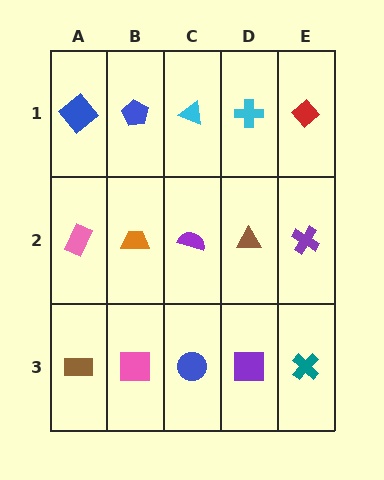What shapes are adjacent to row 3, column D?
A brown triangle (row 2, column D), a blue circle (row 3, column C), a teal cross (row 3, column E).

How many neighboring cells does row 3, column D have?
3.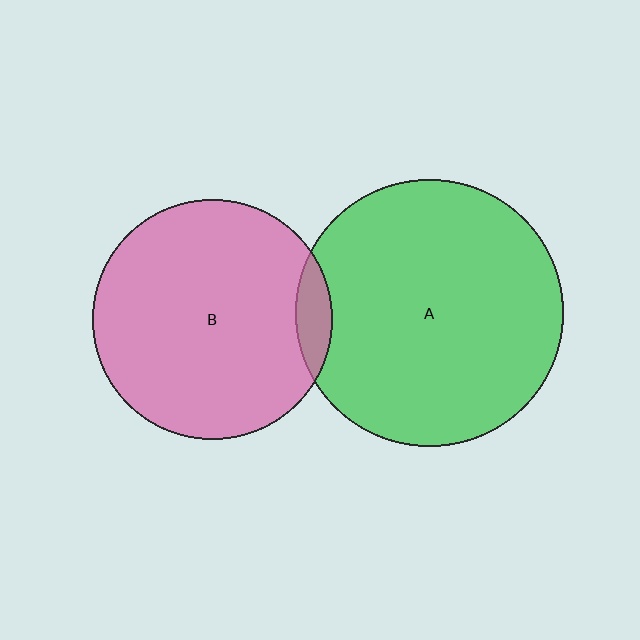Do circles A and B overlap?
Yes.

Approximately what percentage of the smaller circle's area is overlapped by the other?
Approximately 5%.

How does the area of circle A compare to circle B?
Approximately 1.2 times.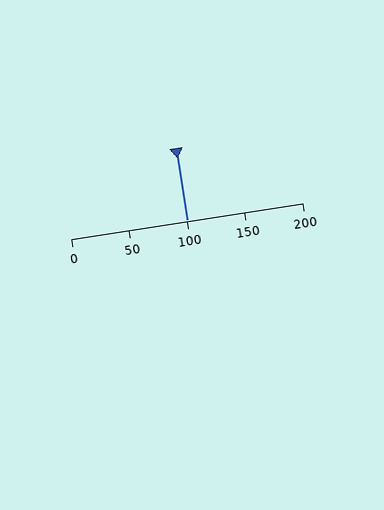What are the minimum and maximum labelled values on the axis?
The axis runs from 0 to 200.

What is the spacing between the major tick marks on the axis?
The major ticks are spaced 50 apart.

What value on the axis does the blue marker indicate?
The marker indicates approximately 100.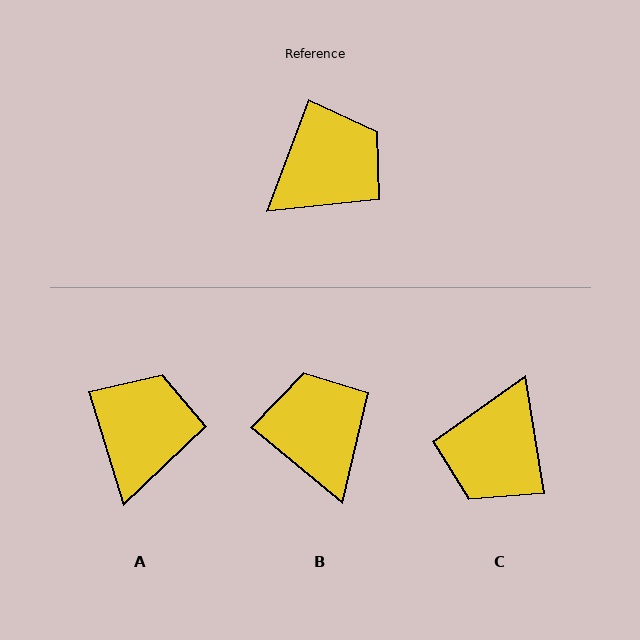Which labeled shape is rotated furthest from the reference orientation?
C, about 151 degrees away.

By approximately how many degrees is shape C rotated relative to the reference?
Approximately 151 degrees clockwise.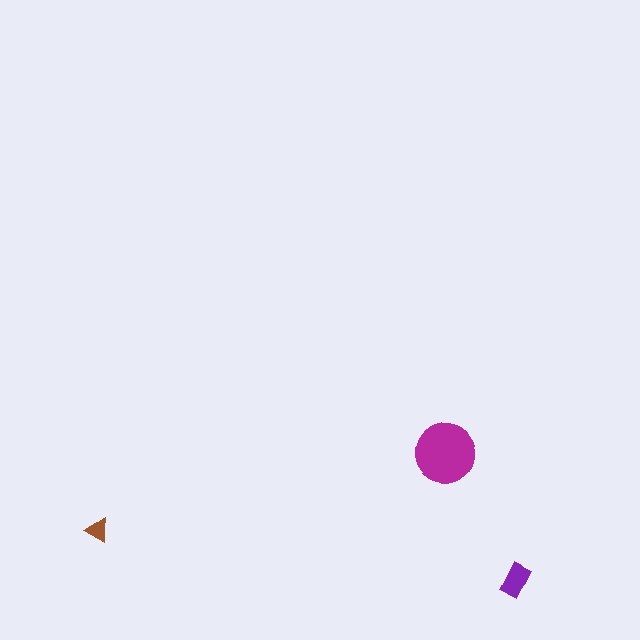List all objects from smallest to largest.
The brown triangle, the purple rectangle, the magenta circle.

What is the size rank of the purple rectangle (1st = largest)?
2nd.